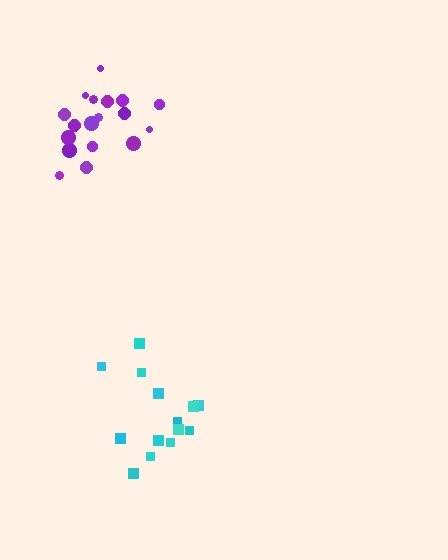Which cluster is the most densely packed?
Purple.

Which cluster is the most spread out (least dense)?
Cyan.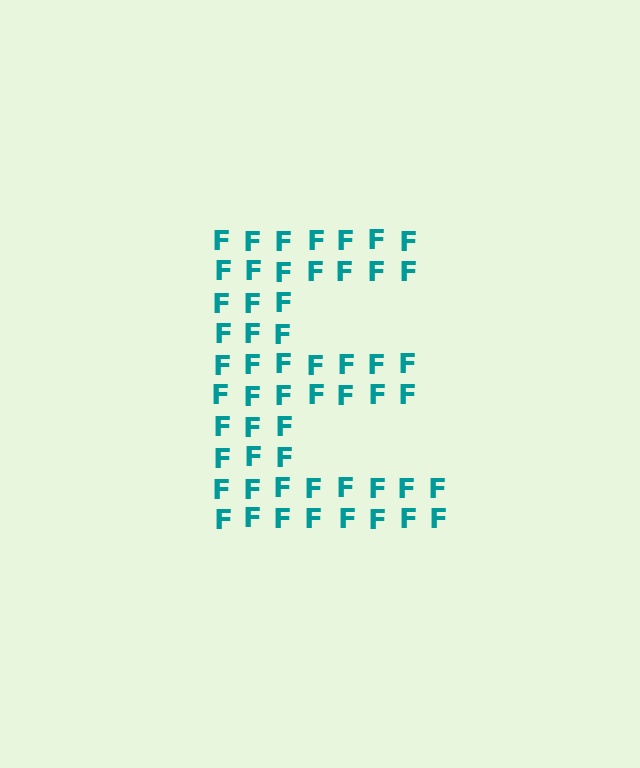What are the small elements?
The small elements are letter F's.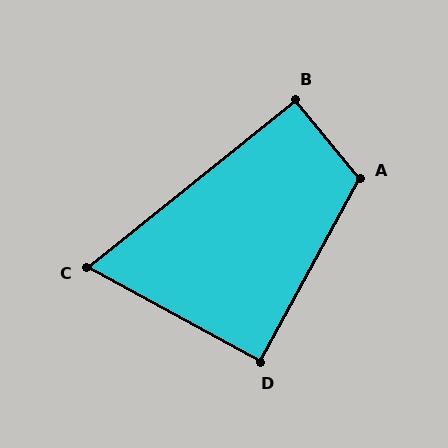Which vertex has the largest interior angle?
A, at approximately 112 degrees.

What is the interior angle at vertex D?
Approximately 89 degrees (approximately right).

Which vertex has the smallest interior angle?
C, at approximately 68 degrees.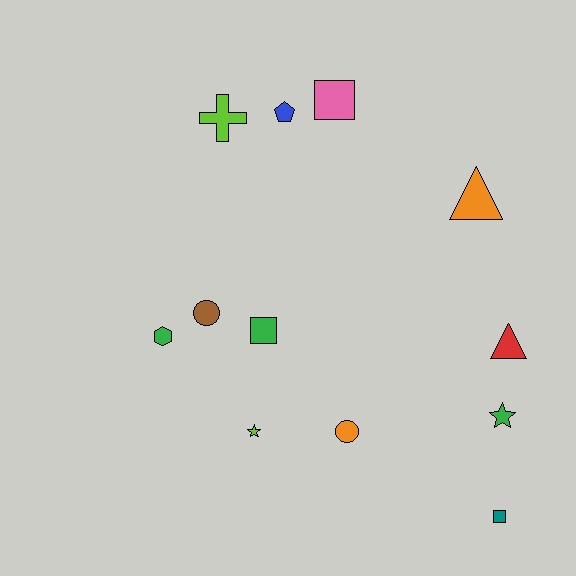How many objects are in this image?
There are 12 objects.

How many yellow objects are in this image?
There are no yellow objects.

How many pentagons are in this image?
There is 1 pentagon.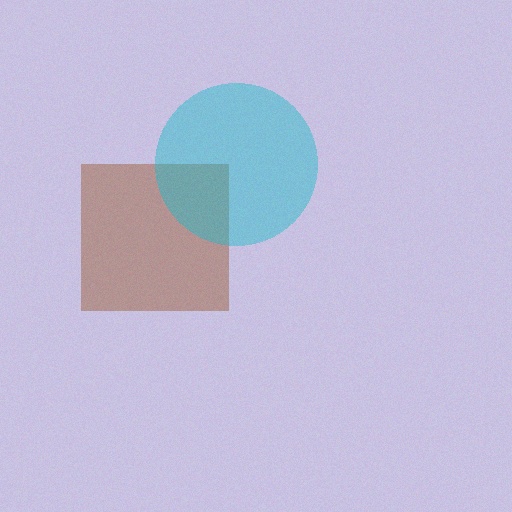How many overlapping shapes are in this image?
There are 2 overlapping shapes in the image.